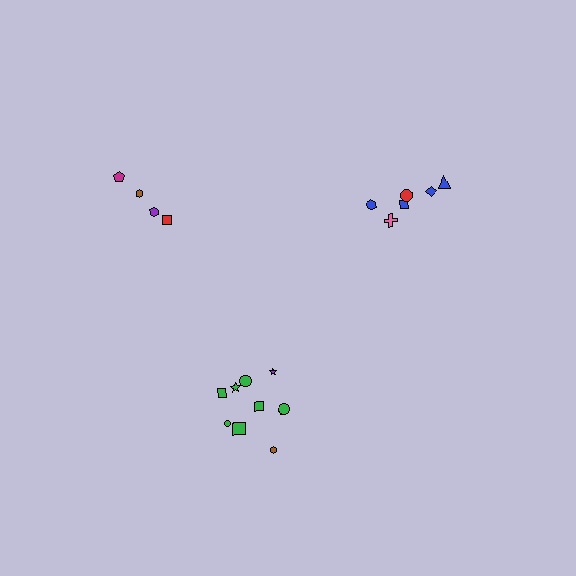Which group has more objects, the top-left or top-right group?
The top-right group.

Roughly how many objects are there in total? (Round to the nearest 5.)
Roughly 20 objects in total.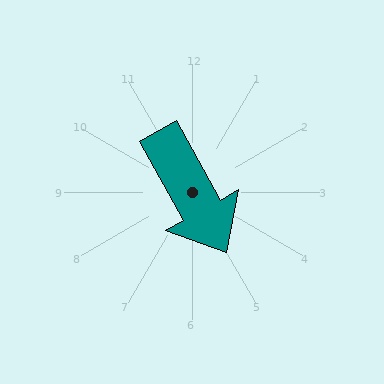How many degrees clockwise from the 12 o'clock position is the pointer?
Approximately 151 degrees.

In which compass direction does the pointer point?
Southeast.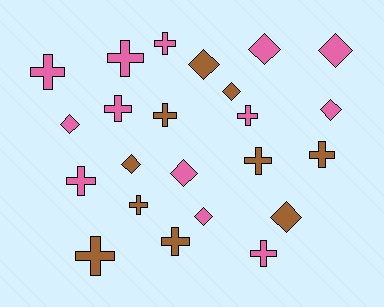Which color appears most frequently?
Pink, with 13 objects.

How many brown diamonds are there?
There are 4 brown diamonds.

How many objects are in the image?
There are 23 objects.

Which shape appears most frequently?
Cross, with 13 objects.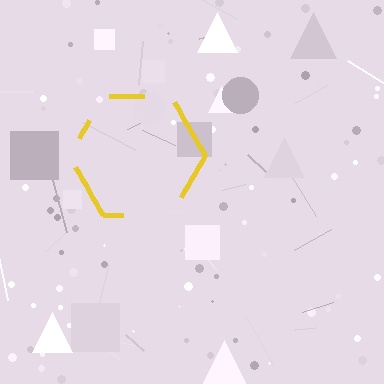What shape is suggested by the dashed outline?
The dashed outline suggests a hexagon.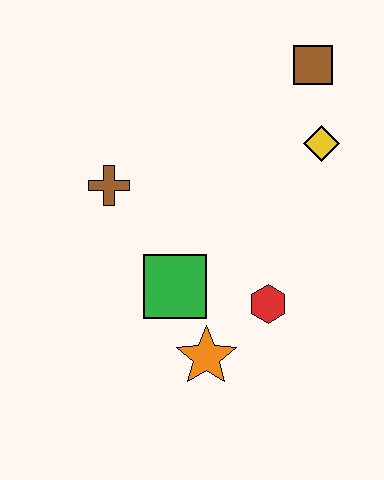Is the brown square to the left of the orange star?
No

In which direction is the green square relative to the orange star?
The green square is above the orange star.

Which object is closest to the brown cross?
The green square is closest to the brown cross.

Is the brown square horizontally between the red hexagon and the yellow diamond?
Yes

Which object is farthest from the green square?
The brown square is farthest from the green square.